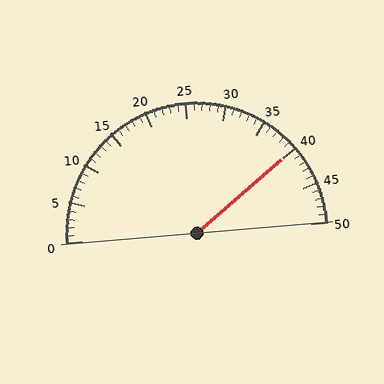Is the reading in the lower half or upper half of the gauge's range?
The reading is in the upper half of the range (0 to 50).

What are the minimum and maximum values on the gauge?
The gauge ranges from 0 to 50.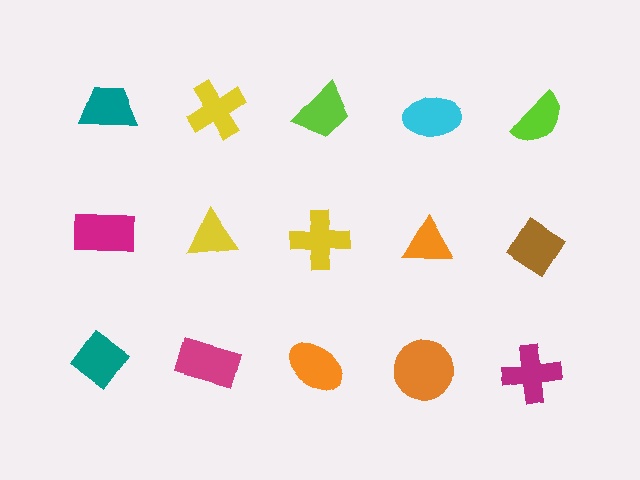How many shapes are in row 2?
5 shapes.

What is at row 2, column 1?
A magenta rectangle.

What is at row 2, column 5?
A brown diamond.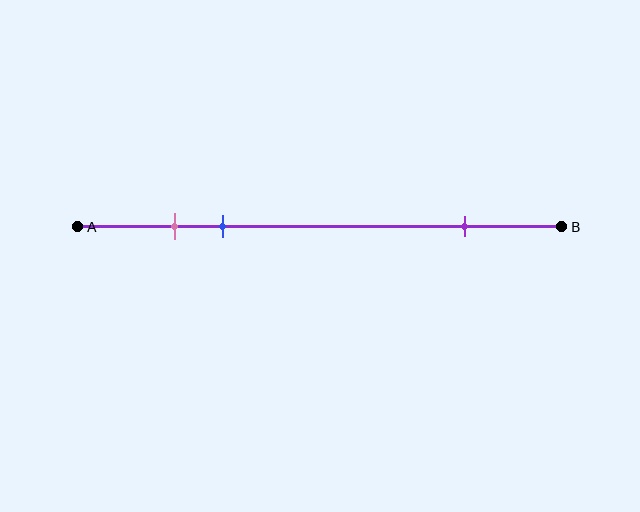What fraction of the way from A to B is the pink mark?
The pink mark is approximately 20% (0.2) of the way from A to B.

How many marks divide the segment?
There are 3 marks dividing the segment.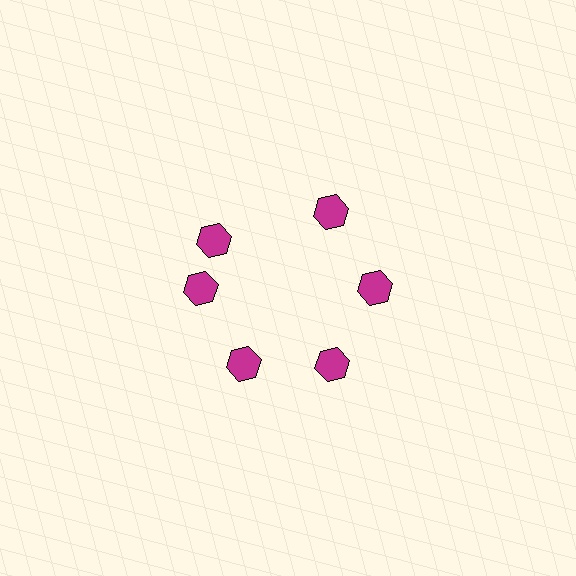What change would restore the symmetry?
The symmetry would be restored by rotating it back into even spacing with its neighbors so that all 6 hexagons sit at equal angles and equal distance from the center.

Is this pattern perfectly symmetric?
No. The 6 magenta hexagons are arranged in a ring, but one element near the 11 o'clock position is rotated out of alignment along the ring, breaking the 6-fold rotational symmetry.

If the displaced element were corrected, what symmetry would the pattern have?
It would have 6-fold rotational symmetry — the pattern would map onto itself every 60 degrees.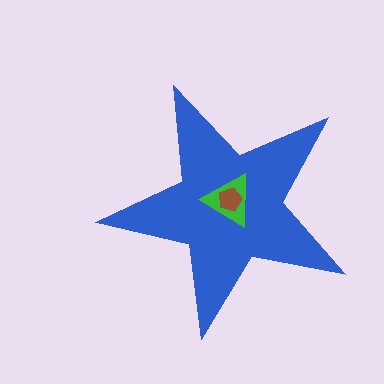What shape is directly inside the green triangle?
The brown pentagon.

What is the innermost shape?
The brown pentagon.